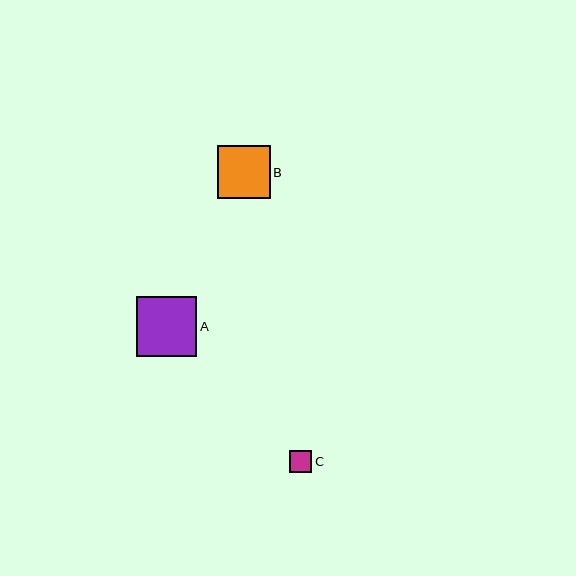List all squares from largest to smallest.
From largest to smallest: A, B, C.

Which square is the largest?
Square A is the largest with a size of approximately 60 pixels.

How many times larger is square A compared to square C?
Square A is approximately 2.7 times the size of square C.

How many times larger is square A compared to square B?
Square A is approximately 1.1 times the size of square B.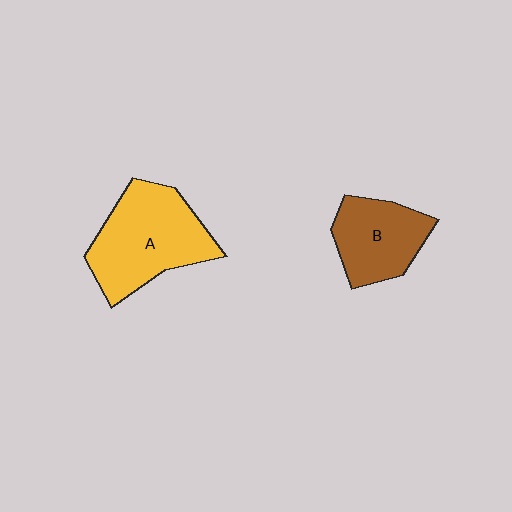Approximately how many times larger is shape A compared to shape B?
Approximately 1.5 times.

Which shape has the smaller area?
Shape B (brown).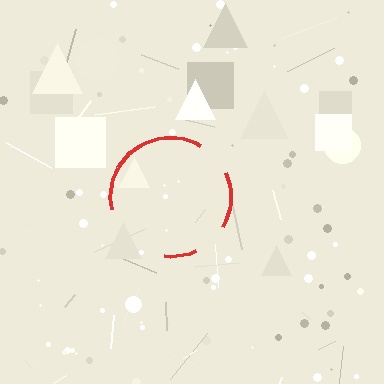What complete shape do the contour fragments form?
The contour fragments form a circle.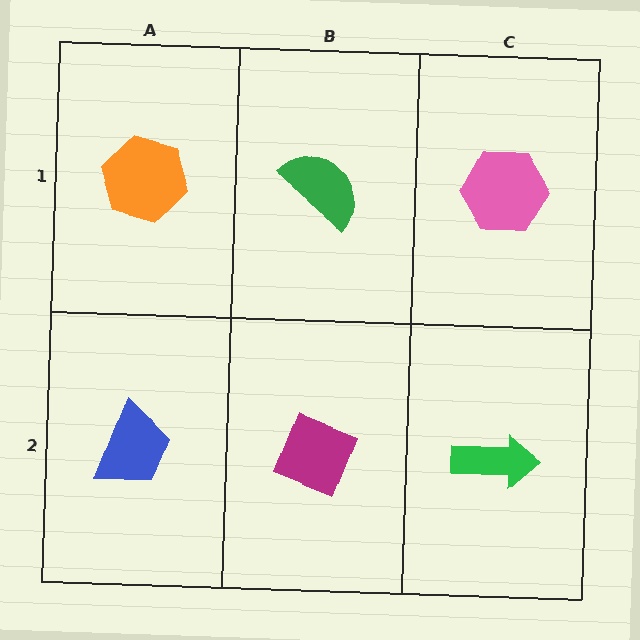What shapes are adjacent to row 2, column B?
A green semicircle (row 1, column B), a blue trapezoid (row 2, column A), a green arrow (row 2, column C).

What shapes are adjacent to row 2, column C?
A pink hexagon (row 1, column C), a magenta diamond (row 2, column B).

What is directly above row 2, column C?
A pink hexagon.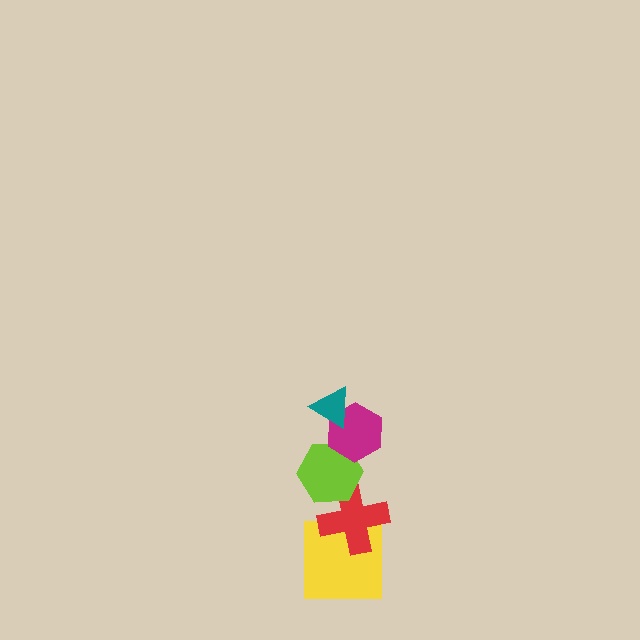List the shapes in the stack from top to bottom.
From top to bottom: the teal triangle, the magenta hexagon, the lime hexagon, the red cross, the yellow square.